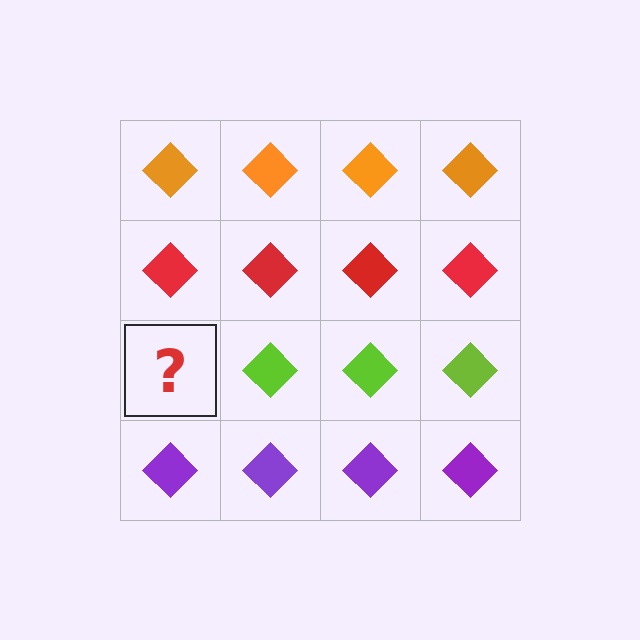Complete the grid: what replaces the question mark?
The question mark should be replaced with a lime diamond.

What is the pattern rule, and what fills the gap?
The rule is that each row has a consistent color. The gap should be filled with a lime diamond.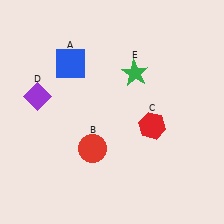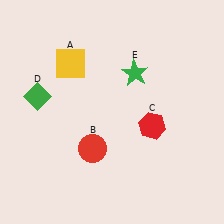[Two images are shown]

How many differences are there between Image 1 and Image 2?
There are 2 differences between the two images.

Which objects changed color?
A changed from blue to yellow. D changed from purple to green.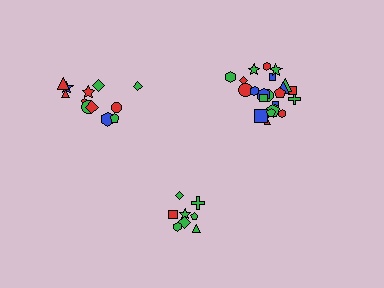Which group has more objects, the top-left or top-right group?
The top-right group.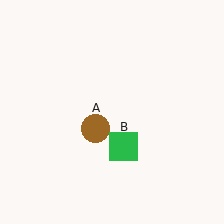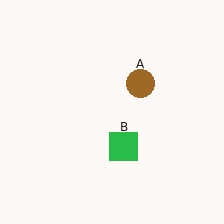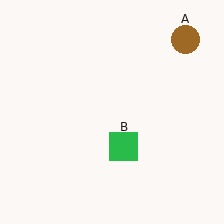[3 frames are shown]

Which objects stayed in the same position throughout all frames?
Green square (object B) remained stationary.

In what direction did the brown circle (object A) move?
The brown circle (object A) moved up and to the right.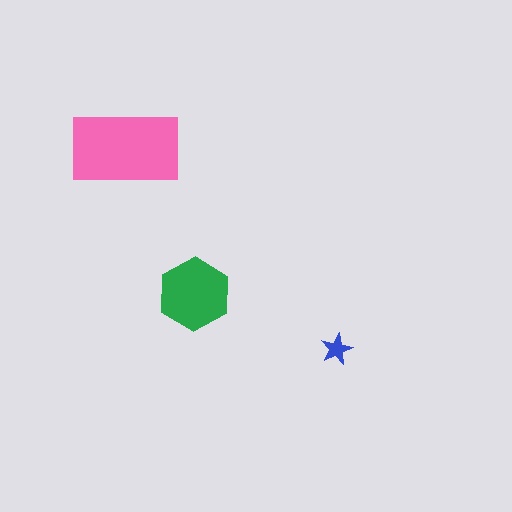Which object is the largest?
The pink rectangle.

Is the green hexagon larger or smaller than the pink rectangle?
Smaller.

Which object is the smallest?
The blue star.